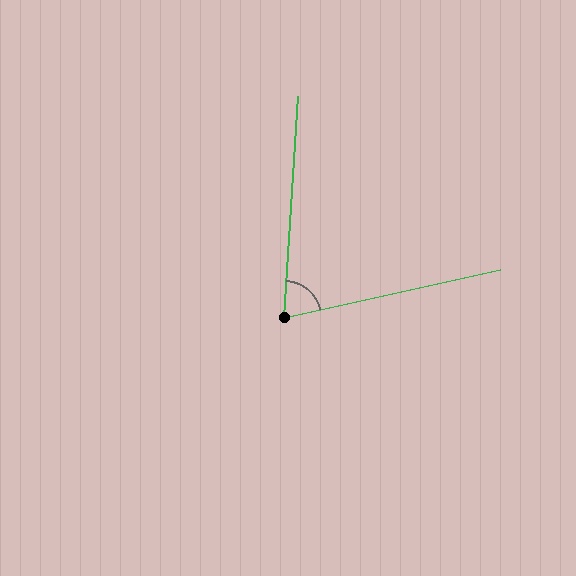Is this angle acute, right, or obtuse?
It is acute.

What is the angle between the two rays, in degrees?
Approximately 74 degrees.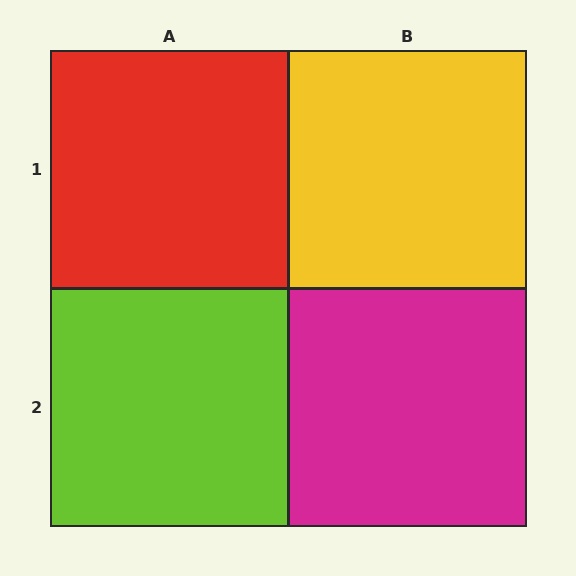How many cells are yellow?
1 cell is yellow.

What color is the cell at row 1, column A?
Red.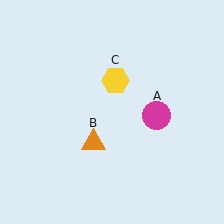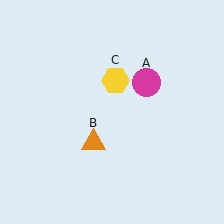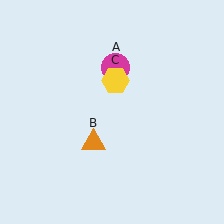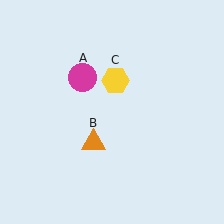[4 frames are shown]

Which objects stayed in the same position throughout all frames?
Orange triangle (object B) and yellow hexagon (object C) remained stationary.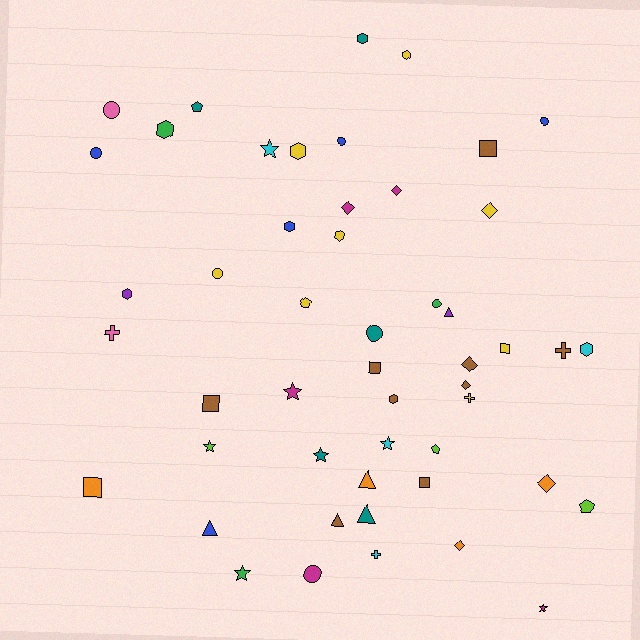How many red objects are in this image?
There are no red objects.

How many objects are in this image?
There are 50 objects.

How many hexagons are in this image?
There are 9 hexagons.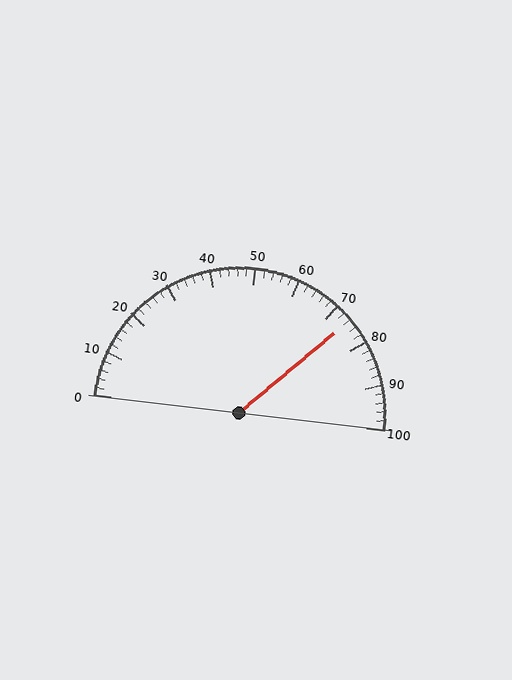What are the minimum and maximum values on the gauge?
The gauge ranges from 0 to 100.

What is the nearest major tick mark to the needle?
The nearest major tick mark is 70.